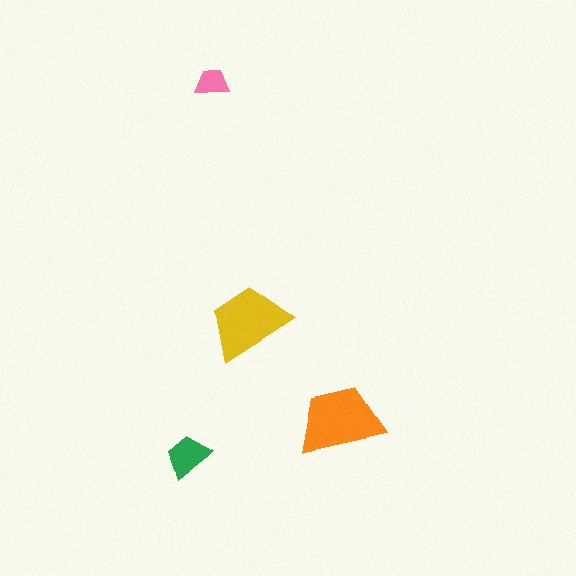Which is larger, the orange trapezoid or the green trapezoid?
The orange one.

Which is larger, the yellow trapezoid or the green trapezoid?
The yellow one.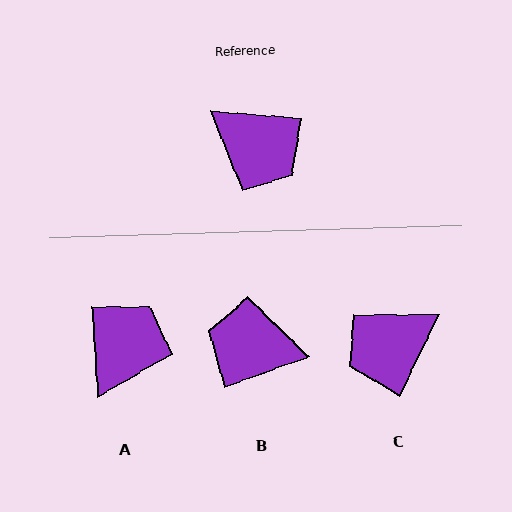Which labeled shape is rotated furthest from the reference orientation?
B, about 156 degrees away.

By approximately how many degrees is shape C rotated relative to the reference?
Approximately 111 degrees clockwise.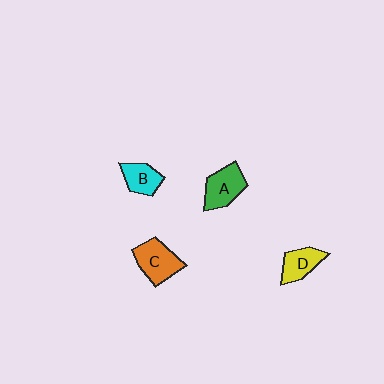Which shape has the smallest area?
Shape B (cyan).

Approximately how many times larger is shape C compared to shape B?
Approximately 1.4 times.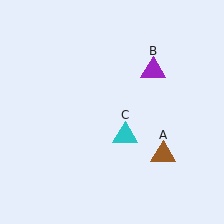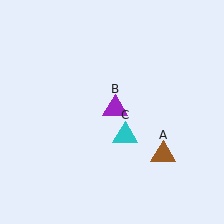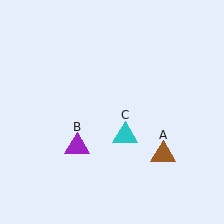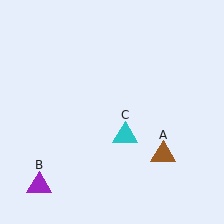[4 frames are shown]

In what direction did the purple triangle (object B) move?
The purple triangle (object B) moved down and to the left.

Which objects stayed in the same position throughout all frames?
Brown triangle (object A) and cyan triangle (object C) remained stationary.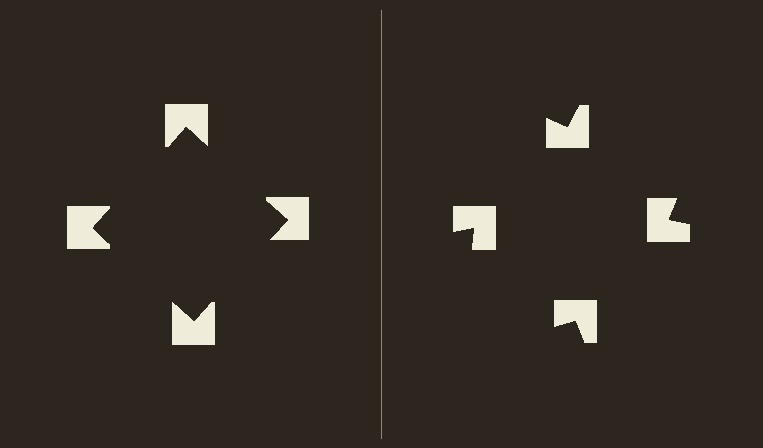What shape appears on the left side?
An illusory square.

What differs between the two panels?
The notched squares are positioned identically on both sides; only the wedge orientations differ. On the left they align to a square; on the right they are misaligned.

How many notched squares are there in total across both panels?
8 — 4 on each side.